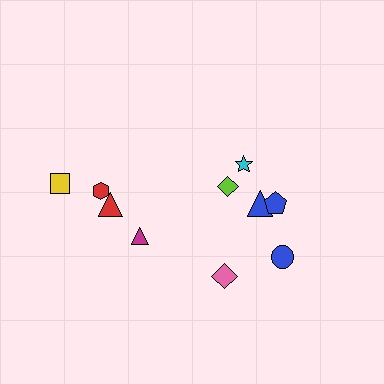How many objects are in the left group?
There are 4 objects.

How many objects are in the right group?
There are 6 objects.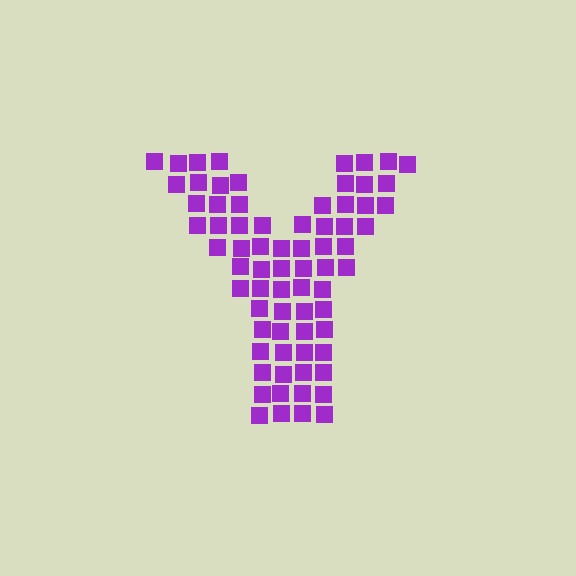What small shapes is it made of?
It is made of small squares.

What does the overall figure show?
The overall figure shows the letter Y.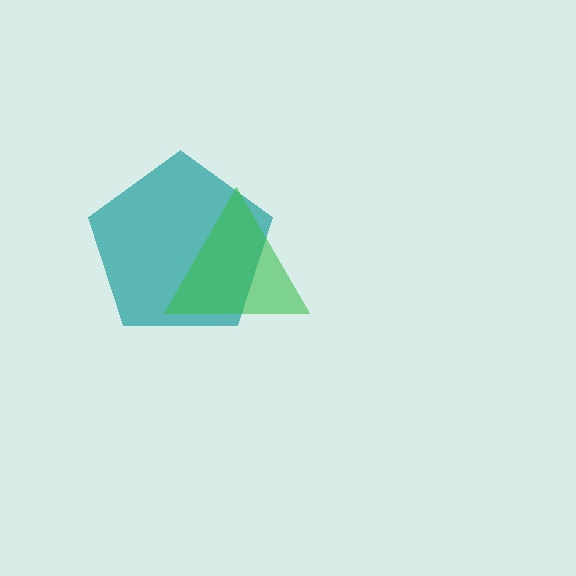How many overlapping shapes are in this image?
There are 2 overlapping shapes in the image.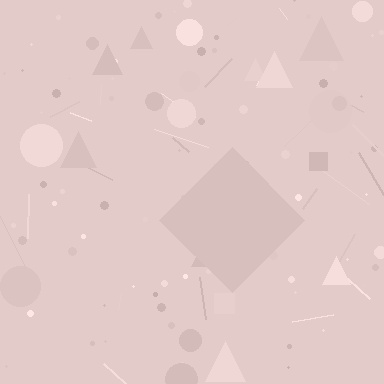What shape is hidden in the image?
A diamond is hidden in the image.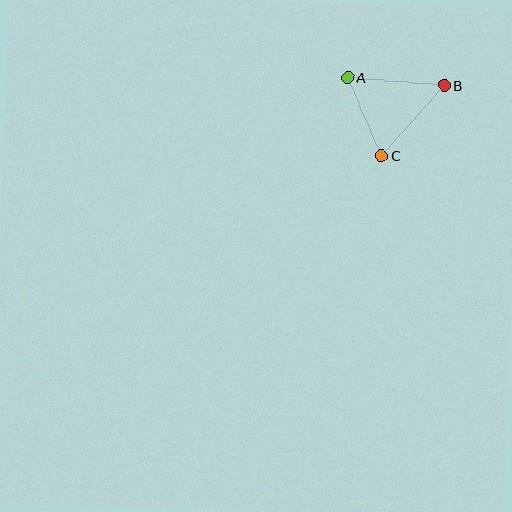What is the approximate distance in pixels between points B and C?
The distance between B and C is approximately 95 pixels.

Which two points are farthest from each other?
Points A and B are farthest from each other.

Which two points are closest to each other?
Points A and C are closest to each other.